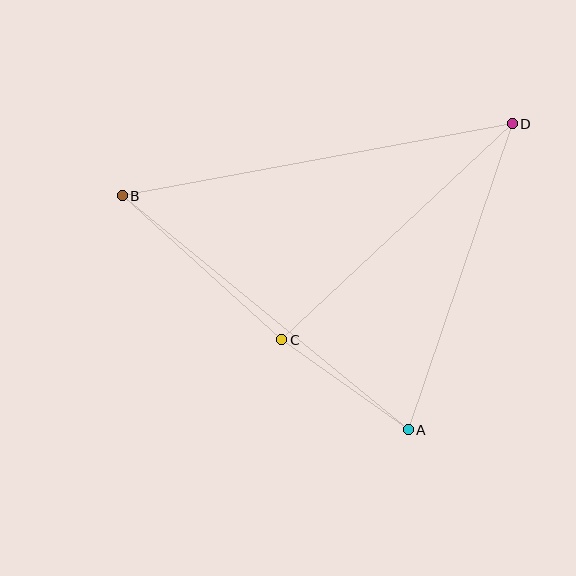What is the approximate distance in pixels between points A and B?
The distance between A and B is approximately 370 pixels.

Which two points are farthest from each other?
Points B and D are farthest from each other.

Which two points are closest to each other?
Points A and C are closest to each other.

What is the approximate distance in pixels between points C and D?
The distance between C and D is approximately 316 pixels.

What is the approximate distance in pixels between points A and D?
The distance between A and D is approximately 323 pixels.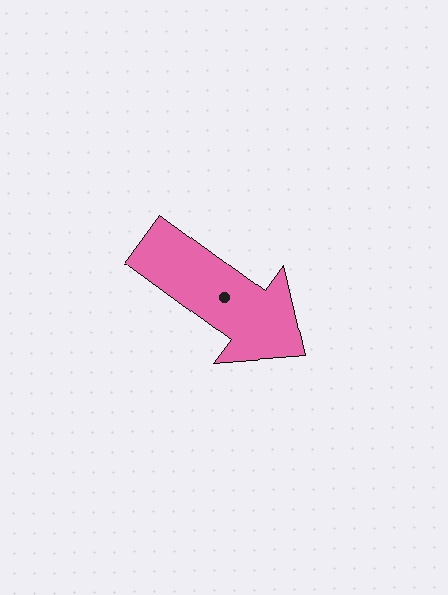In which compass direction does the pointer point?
Southeast.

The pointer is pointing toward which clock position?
Roughly 4 o'clock.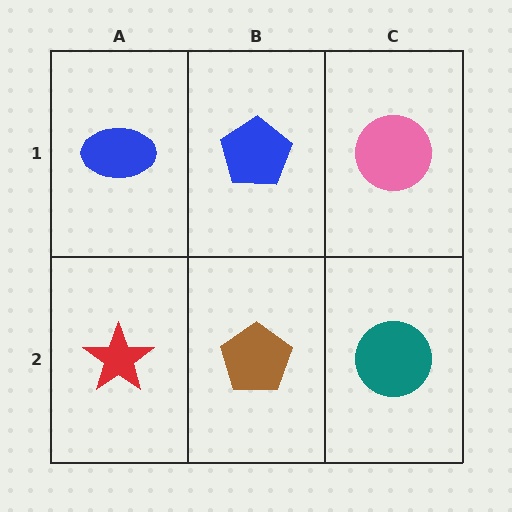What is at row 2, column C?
A teal circle.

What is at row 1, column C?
A pink circle.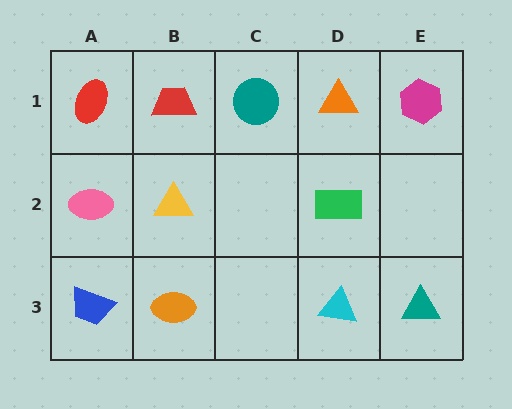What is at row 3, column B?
An orange ellipse.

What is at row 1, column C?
A teal circle.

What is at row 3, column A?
A blue trapezoid.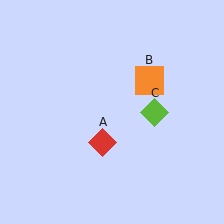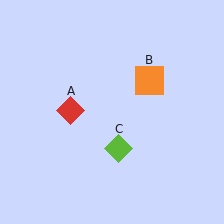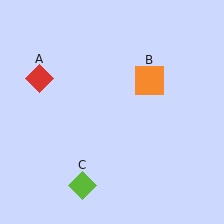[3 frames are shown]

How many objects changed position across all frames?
2 objects changed position: red diamond (object A), lime diamond (object C).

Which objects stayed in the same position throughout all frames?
Orange square (object B) remained stationary.